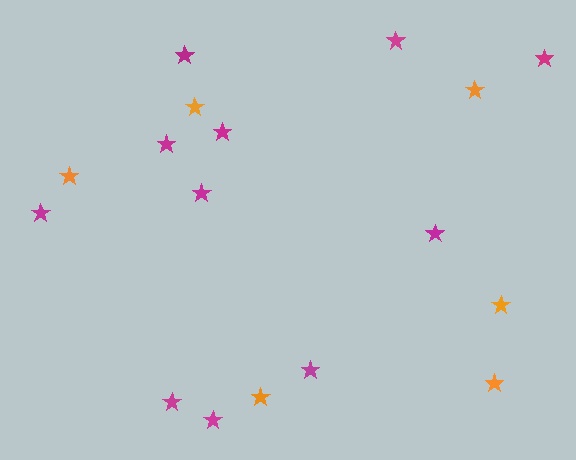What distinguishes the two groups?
There are 2 groups: one group of orange stars (6) and one group of magenta stars (11).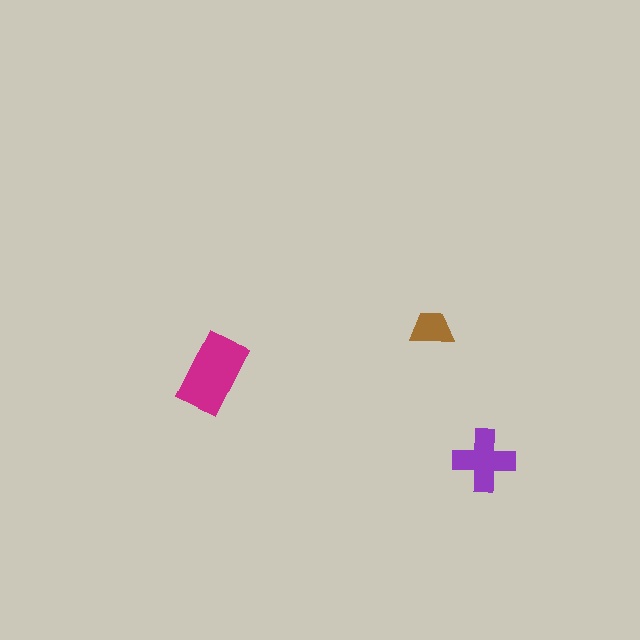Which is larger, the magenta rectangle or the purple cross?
The magenta rectangle.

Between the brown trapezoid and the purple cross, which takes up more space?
The purple cross.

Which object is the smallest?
The brown trapezoid.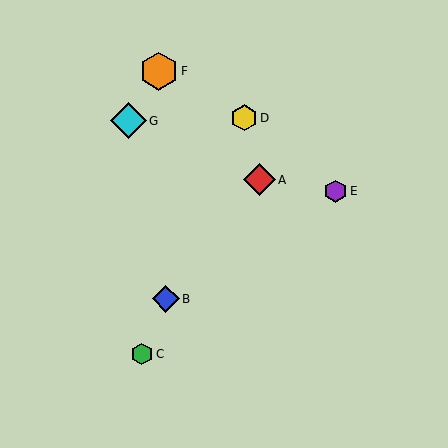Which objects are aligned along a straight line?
Objects B, C, D are aligned along a straight line.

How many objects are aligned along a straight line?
3 objects (B, C, D) are aligned along a straight line.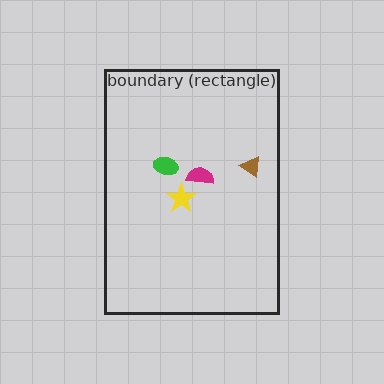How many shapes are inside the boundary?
4 inside, 0 outside.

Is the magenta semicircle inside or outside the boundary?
Inside.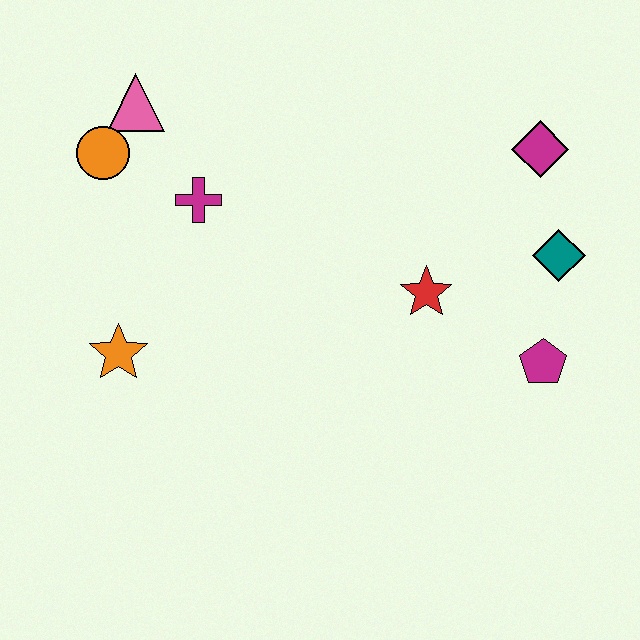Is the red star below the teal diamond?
Yes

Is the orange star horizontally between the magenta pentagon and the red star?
No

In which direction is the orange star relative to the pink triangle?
The orange star is below the pink triangle.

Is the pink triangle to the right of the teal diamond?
No